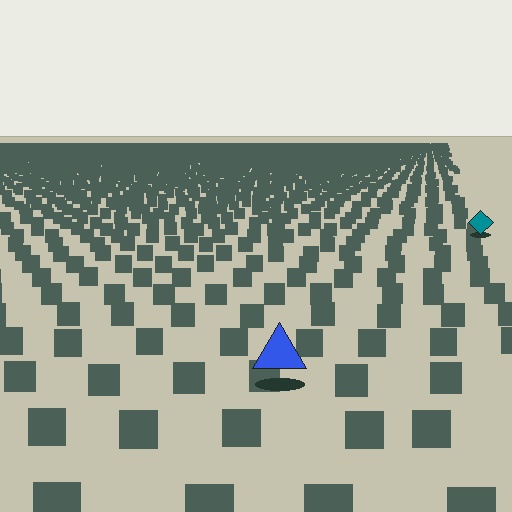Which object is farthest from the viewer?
The teal diamond is farthest from the viewer. It appears smaller and the ground texture around it is denser.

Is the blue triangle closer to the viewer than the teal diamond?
Yes. The blue triangle is closer — you can tell from the texture gradient: the ground texture is coarser near it.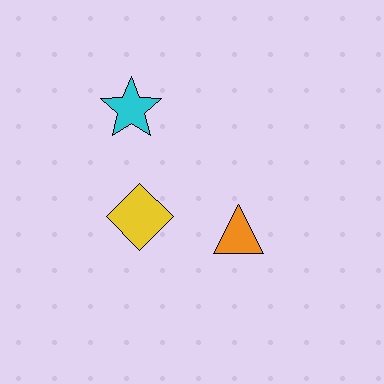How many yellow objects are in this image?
There is 1 yellow object.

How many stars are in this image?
There is 1 star.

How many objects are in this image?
There are 3 objects.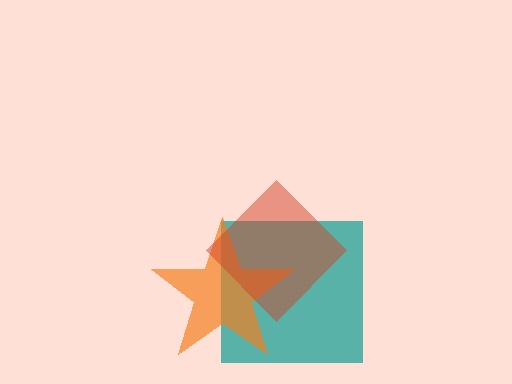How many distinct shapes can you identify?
There are 3 distinct shapes: a teal square, an orange star, a red diamond.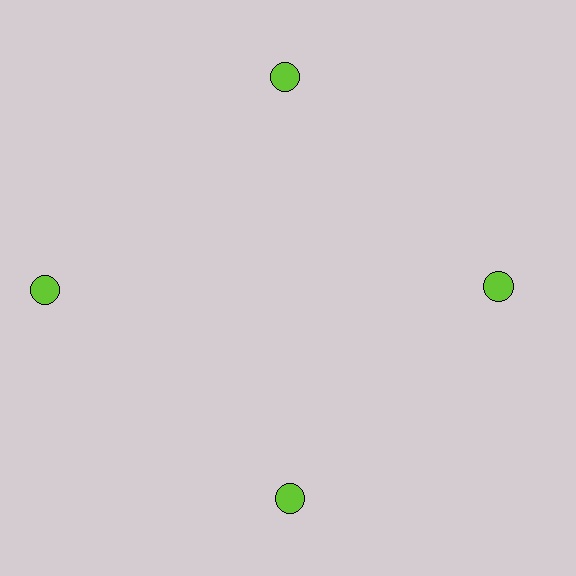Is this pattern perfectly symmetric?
No. The 4 lime circles are arranged in a ring, but one element near the 9 o'clock position is pushed outward from the center, breaking the 4-fold rotational symmetry.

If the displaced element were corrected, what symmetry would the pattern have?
It would have 4-fold rotational symmetry — the pattern would map onto itself every 90 degrees.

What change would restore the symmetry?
The symmetry would be restored by moving it inward, back onto the ring so that all 4 circles sit at equal angles and equal distance from the center.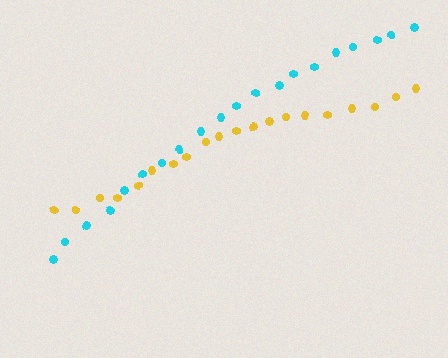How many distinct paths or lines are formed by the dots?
There are 2 distinct paths.